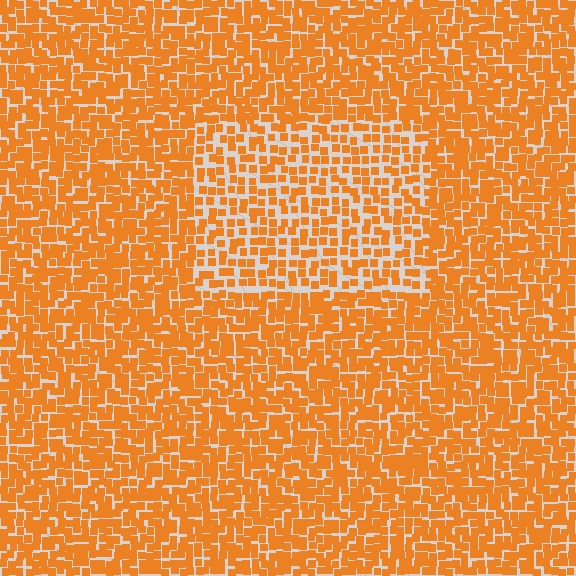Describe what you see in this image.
The image contains small orange elements arranged at two different densities. A rectangle-shaped region is visible where the elements are less densely packed than the surrounding area.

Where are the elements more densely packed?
The elements are more densely packed outside the rectangle boundary.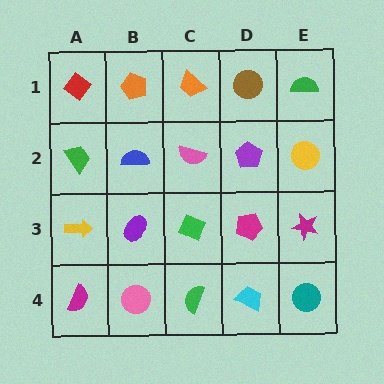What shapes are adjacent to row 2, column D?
A brown circle (row 1, column D), a magenta pentagon (row 3, column D), a pink semicircle (row 2, column C), a yellow circle (row 2, column E).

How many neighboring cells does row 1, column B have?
3.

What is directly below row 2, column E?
A magenta star.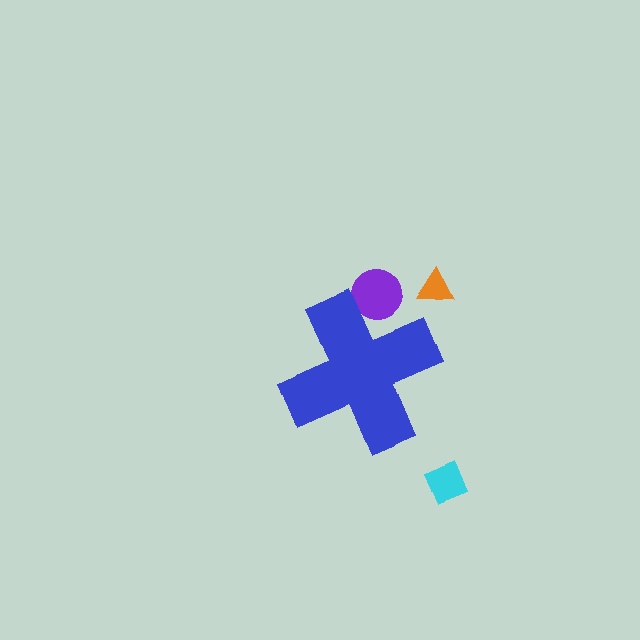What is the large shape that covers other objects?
A blue cross.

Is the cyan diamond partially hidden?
No, the cyan diamond is fully visible.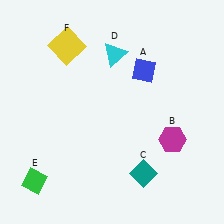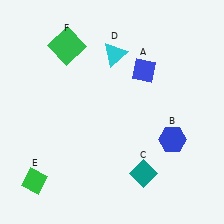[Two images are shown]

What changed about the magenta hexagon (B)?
In Image 1, B is magenta. In Image 2, it changed to blue.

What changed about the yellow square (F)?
In Image 1, F is yellow. In Image 2, it changed to green.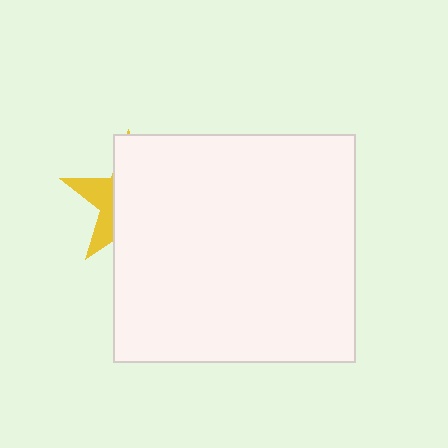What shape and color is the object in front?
The object in front is a white rectangle.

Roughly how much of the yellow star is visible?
A small part of it is visible (roughly 30%).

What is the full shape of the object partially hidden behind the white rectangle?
The partially hidden object is a yellow star.